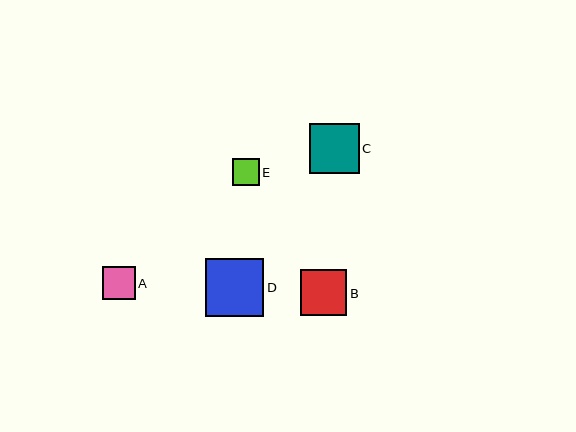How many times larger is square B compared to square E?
Square B is approximately 1.7 times the size of square E.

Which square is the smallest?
Square E is the smallest with a size of approximately 26 pixels.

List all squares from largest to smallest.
From largest to smallest: D, C, B, A, E.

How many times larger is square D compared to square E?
Square D is approximately 2.2 times the size of square E.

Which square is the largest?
Square D is the largest with a size of approximately 58 pixels.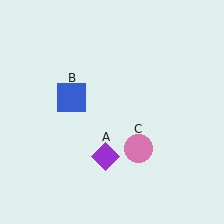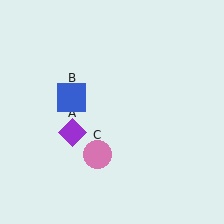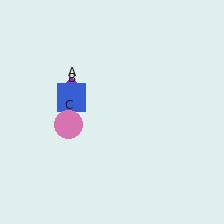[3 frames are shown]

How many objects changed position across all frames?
2 objects changed position: purple diamond (object A), pink circle (object C).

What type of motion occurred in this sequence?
The purple diamond (object A), pink circle (object C) rotated clockwise around the center of the scene.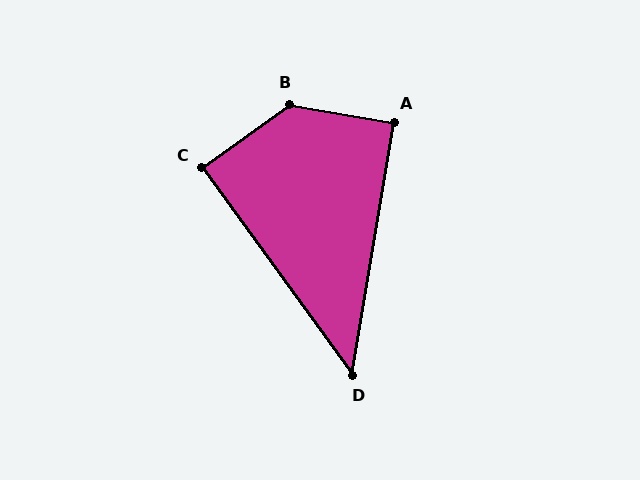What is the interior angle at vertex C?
Approximately 89 degrees (approximately right).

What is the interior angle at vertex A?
Approximately 91 degrees (approximately right).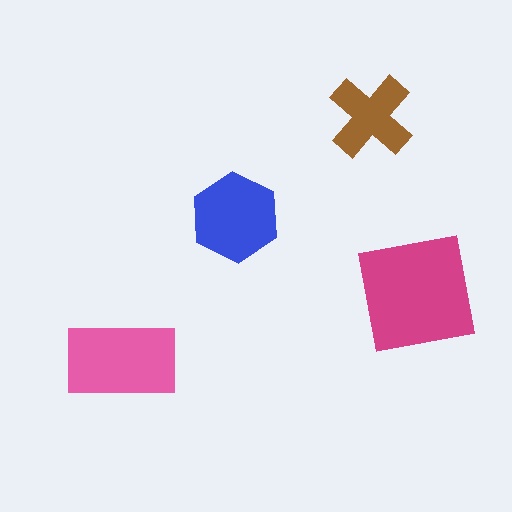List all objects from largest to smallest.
The magenta square, the pink rectangle, the blue hexagon, the brown cross.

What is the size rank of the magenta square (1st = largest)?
1st.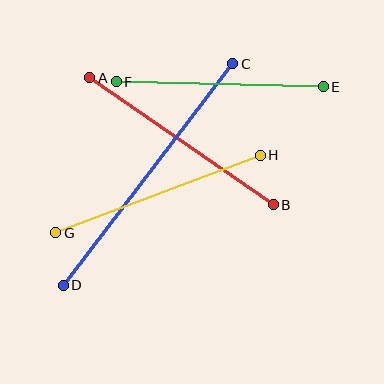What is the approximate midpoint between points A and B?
The midpoint is at approximately (182, 141) pixels.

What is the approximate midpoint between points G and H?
The midpoint is at approximately (158, 194) pixels.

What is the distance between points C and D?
The distance is approximately 279 pixels.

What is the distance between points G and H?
The distance is approximately 219 pixels.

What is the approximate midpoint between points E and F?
The midpoint is at approximately (220, 84) pixels.